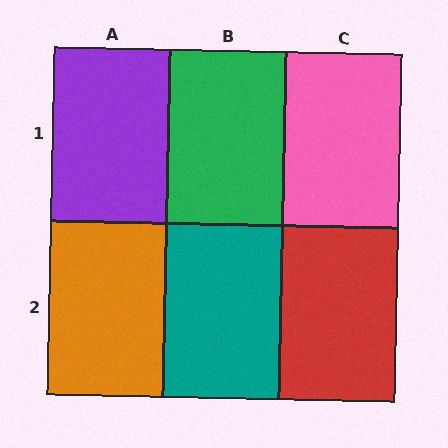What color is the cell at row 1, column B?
Green.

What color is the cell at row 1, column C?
Pink.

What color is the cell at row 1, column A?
Purple.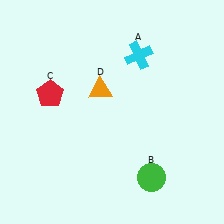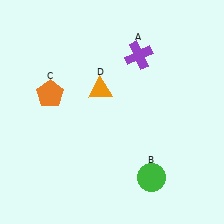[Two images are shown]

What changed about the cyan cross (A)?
In Image 1, A is cyan. In Image 2, it changed to purple.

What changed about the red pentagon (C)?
In Image 1, C is red. In Image 2, it changed to orange.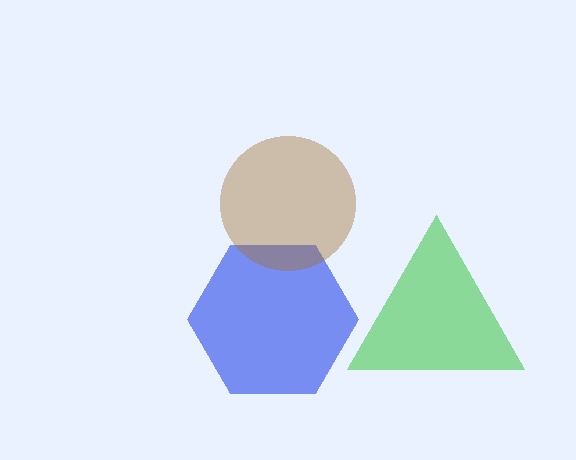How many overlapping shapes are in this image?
There are 3 overlapping shapes in the image.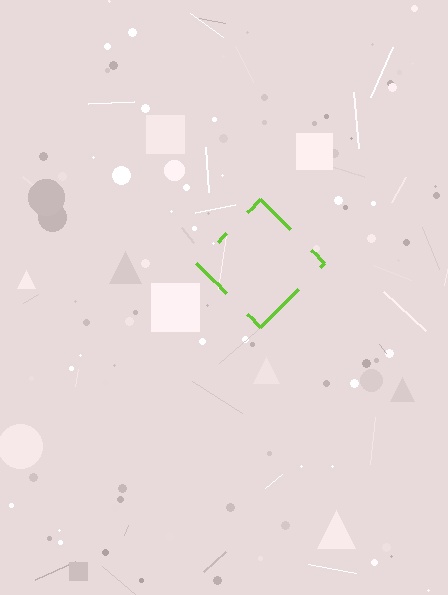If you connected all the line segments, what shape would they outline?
They would outline a diamond.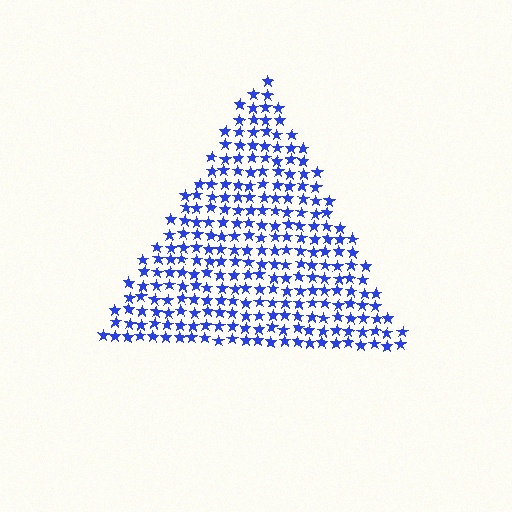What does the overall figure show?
The overall figure shows a triangle.